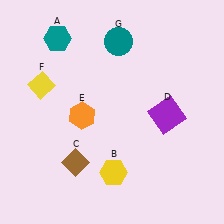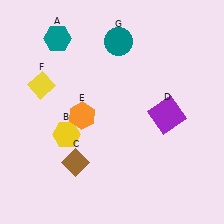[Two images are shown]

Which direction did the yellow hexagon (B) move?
The yellow hexagon (B) moved left.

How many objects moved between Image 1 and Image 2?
1 object moved between the two images.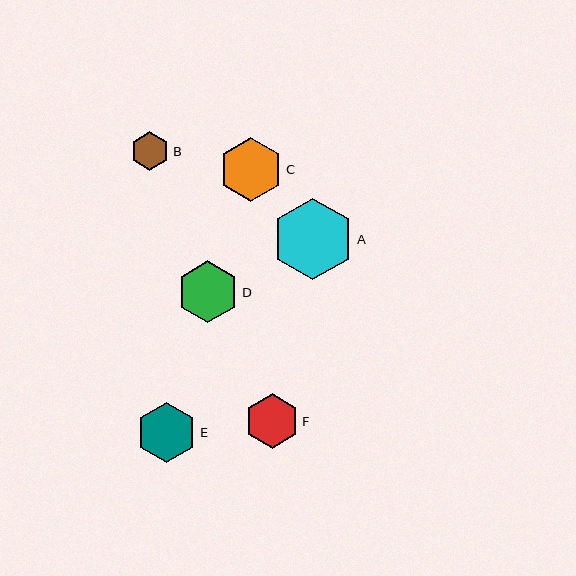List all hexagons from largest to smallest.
From largest to smallest: A, C, D, E, F, B.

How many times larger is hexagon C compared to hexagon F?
Hexagon C is approximately 1.2 times the size of hexagon F.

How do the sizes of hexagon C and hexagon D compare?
Hexagon C and hexagon D are approximately the same size.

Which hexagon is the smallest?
Hexagon B is the smallest with a size of approximately 39 pixels.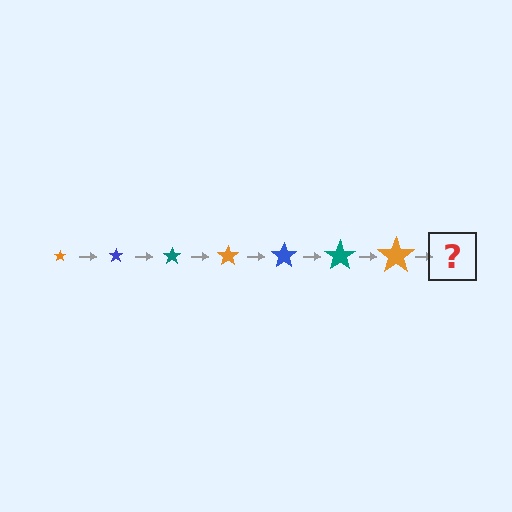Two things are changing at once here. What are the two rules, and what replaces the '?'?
The two rules are that the star grows larger each step and the color cycles through orange, blue, and teal. The '?' should be a blue star, larger than the previous one.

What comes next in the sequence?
The next element should be a blue star, larger than the previous one.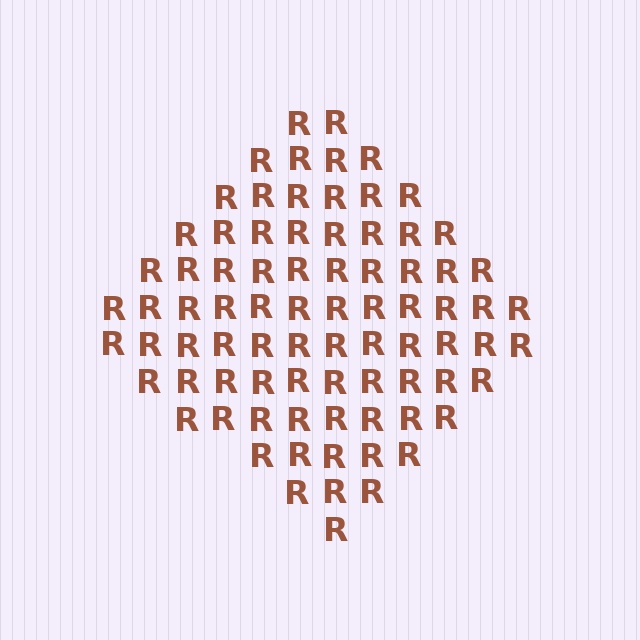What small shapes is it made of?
It is made of small letter R's.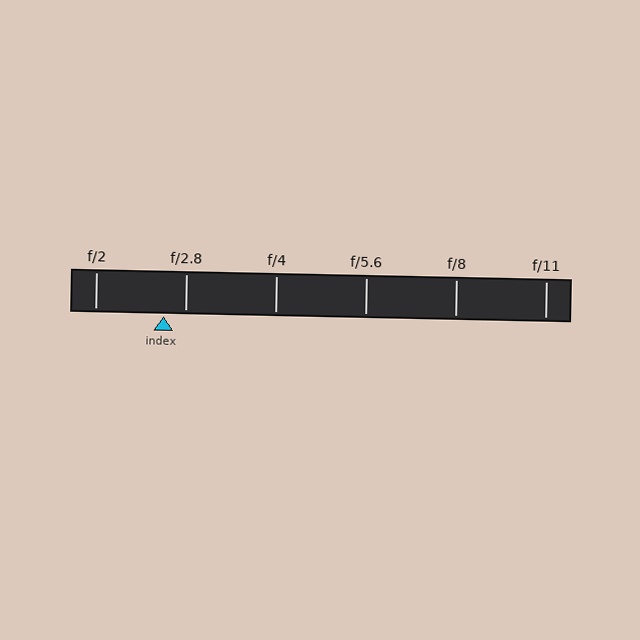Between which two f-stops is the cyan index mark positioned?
The index mark is between f/2 and f/2.8.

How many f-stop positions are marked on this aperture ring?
There are 6 f-stop positions marked.